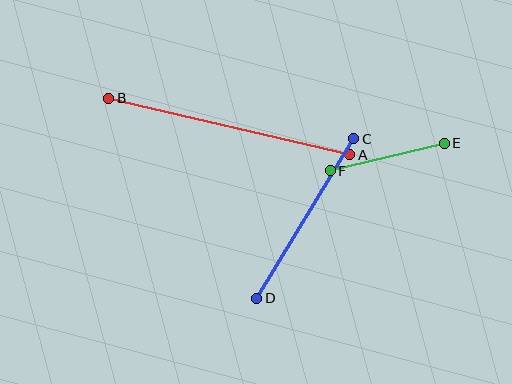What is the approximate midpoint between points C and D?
The midpoint is at approximately (305, 219) pixels.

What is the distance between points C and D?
The distance is approximately 187 pixels.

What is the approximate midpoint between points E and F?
The midpoint is at approximately (387, 157) pixels.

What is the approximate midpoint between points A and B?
The midpoint is at approximately (229, 127) pixels.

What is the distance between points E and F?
The distance is approximately 117 pixels.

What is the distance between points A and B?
The distance is approximately 248 pixels.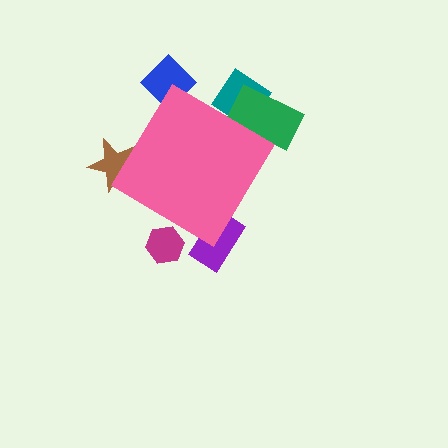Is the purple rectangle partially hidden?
Yes, the purple rectangle is partially hidden behind the pink diamond.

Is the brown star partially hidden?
Yes, the brown star is partially hidden behind the pink diamond.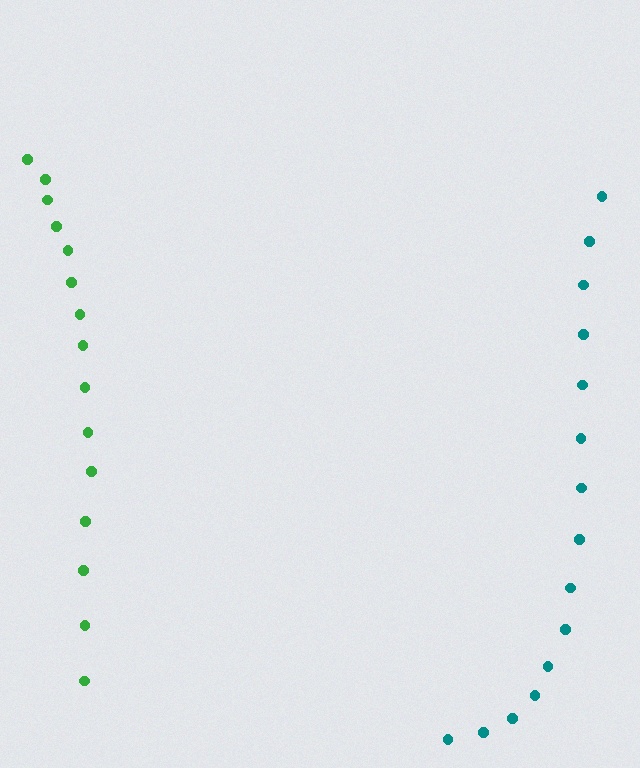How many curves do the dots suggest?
There are 2 distinct paths.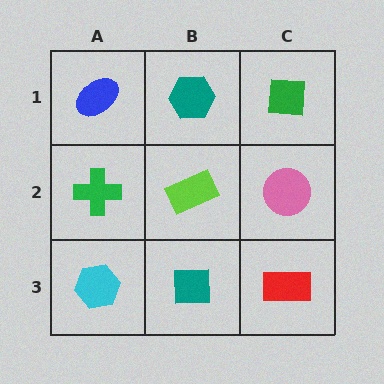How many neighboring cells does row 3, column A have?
2.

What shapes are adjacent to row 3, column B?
A lime rectangle (row 2, column B), a cyan hexagon (row 3, column A), a red rectangle (row 3, column C).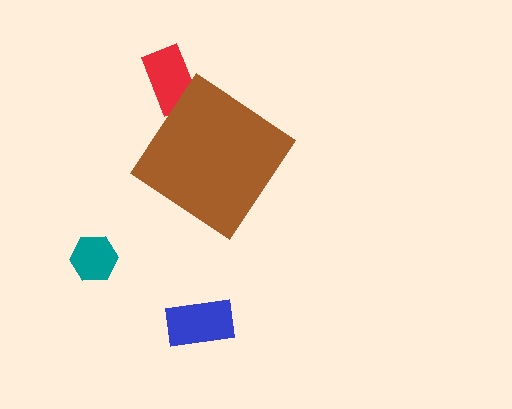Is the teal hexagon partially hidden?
No, the teal hexagon is fully visible.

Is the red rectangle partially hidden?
Yes, the red rectangle is partially hidden behind the brown diamond.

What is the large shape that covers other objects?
A brown diamond.